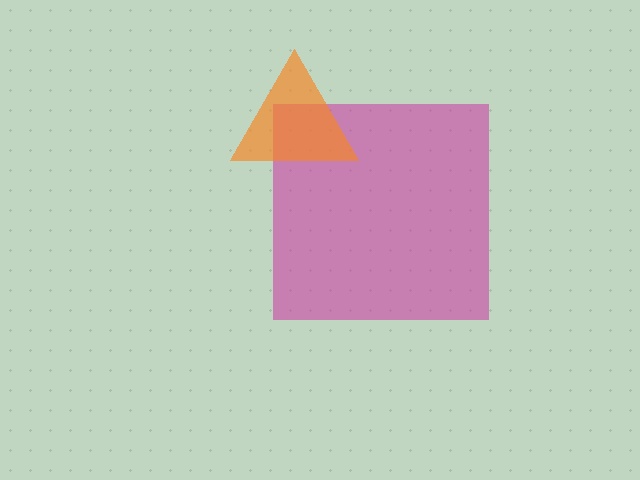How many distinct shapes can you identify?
There are 2 distinct shapes: a magenta square, an orange triangle.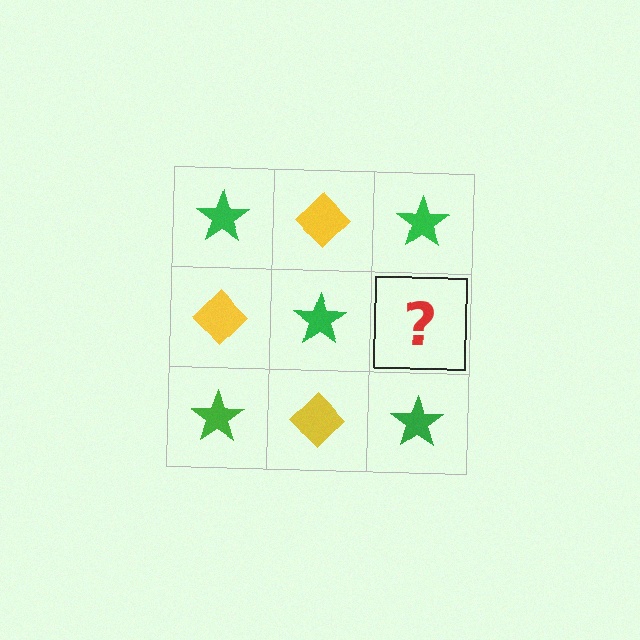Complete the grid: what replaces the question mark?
The question mark should be replaced with a yellow diamond.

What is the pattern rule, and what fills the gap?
The rule is that it alternates green star and yellow diamond in a checkerboard pattern. The gap should be filled with a yellow diamond.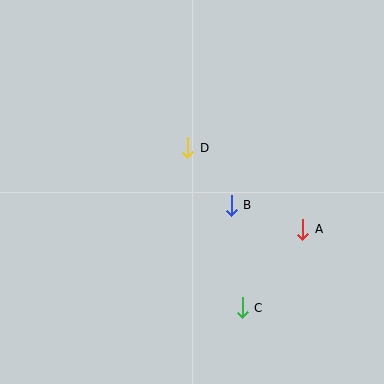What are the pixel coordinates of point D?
Point D is at (188, 148).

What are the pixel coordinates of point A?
Point A is at (303, 230).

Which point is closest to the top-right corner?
Point A is closest to the top-right corner.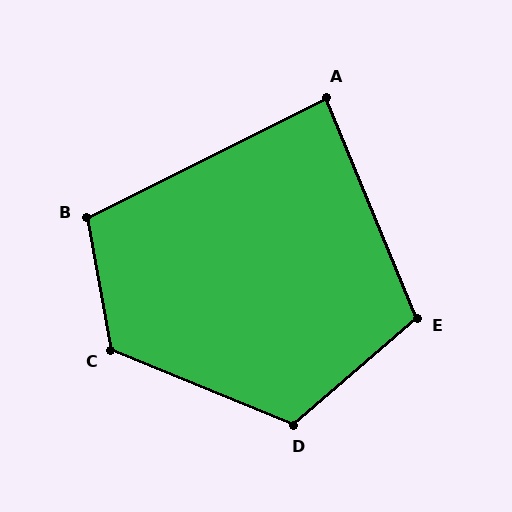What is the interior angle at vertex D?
Approximately 117 degrees (obtuse).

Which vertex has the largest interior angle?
C, at approximately 122 degrees.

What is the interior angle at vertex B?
Approximately 106 degrees (obtuse).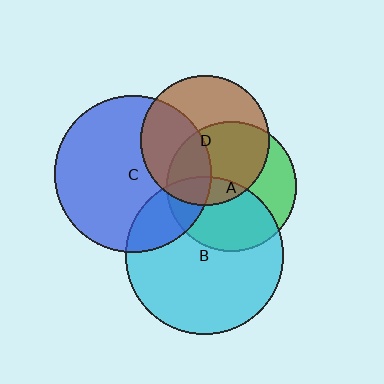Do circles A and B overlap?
Yes.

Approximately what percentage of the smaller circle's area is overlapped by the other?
Approximately 45%.